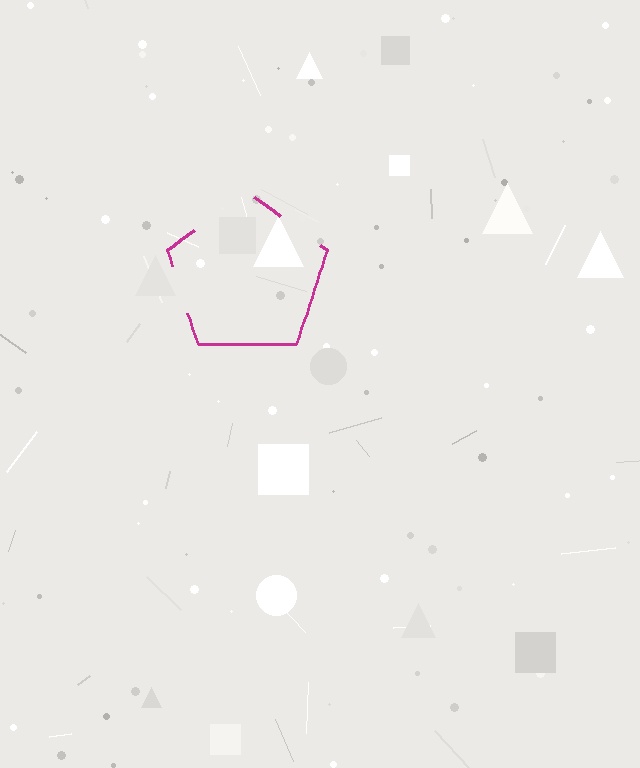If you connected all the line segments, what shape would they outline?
They would outline a pentagon.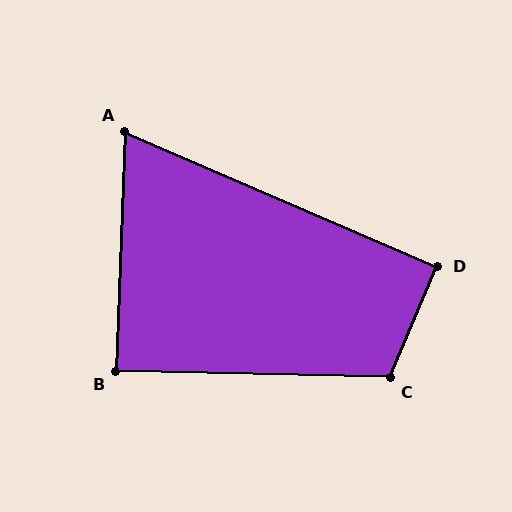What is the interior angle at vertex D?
Approximately 91 degrees (approximately right).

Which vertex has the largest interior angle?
C, at approximately 111 degrees.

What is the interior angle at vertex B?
Approximately 89 degrees (approximately right).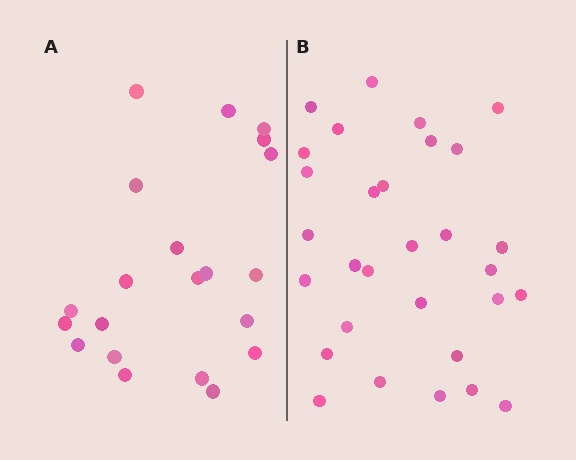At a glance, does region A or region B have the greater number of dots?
Region B (the right region) has more dots.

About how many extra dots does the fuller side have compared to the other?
Region B has roughly 8 or so more dots than region A.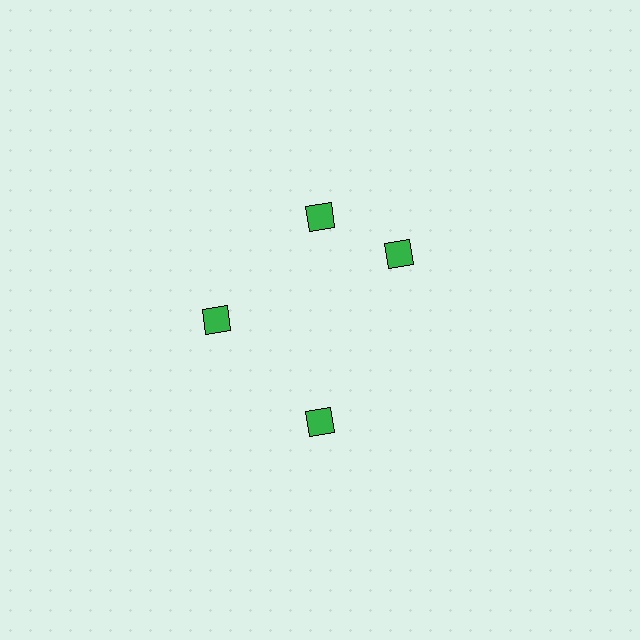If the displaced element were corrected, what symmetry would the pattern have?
It would have 4-fold rotational symmetry — the pattern would map onto itself every 90 degrees.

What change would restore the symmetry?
The symmetry would be restored by rotating it back into even spacing with its neighbors so that all 4 diamonds sit at equal angles and equal distance from the center.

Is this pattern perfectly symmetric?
No. The 4 green diamonds are arranged in a ring, but one element near the 3 o'clock position is rotated out of alignment along the ring, breaking the 4-fold rotational symmetry.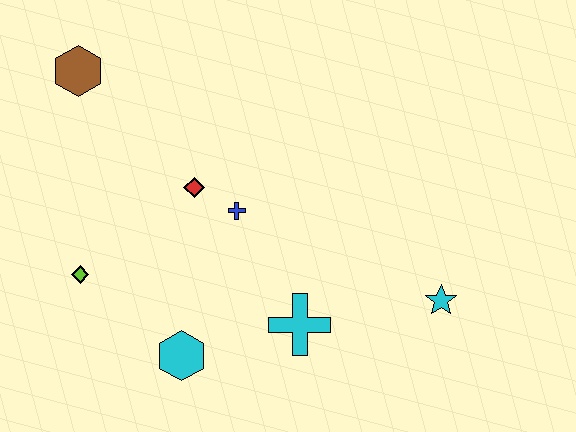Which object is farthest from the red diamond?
The cyan star is farthest from the red diamond.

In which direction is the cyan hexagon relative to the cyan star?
The cyan hexagon is to the left of the cyan star.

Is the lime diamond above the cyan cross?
Yes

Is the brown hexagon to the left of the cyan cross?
Yes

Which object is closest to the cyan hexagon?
The cyan cross is closest to the cyan hexagon.